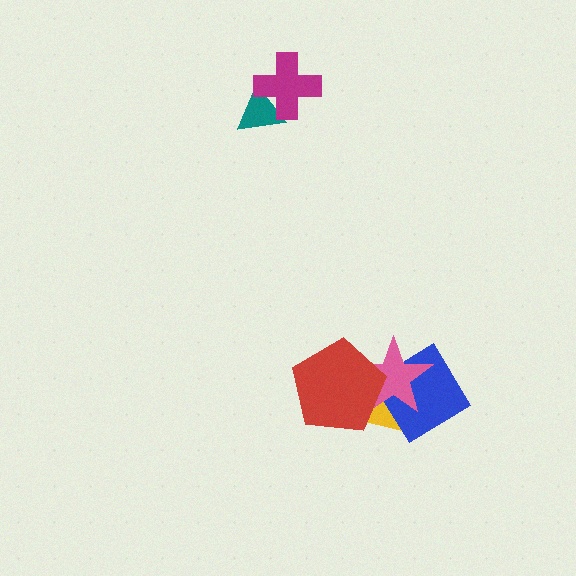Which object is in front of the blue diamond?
The pink star is in front of the blue diamond.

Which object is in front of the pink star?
The red pentagon is in front of the pink star.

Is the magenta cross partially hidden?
No, no other shape covers it.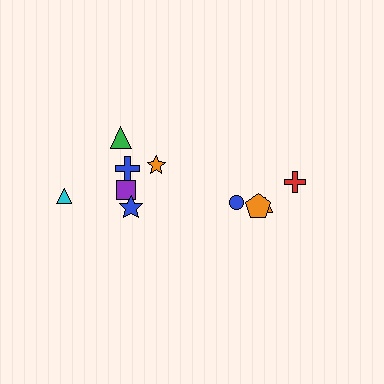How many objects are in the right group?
There are 4 objects.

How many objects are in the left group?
There are 6 objects.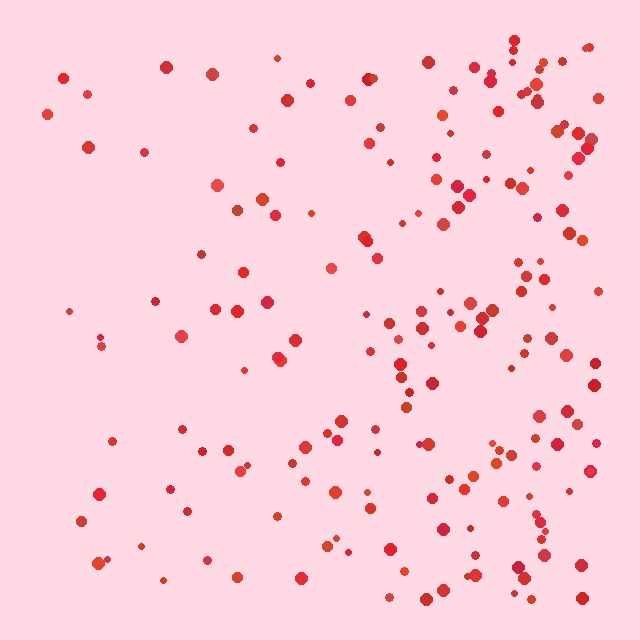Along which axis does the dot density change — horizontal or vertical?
Horizontal.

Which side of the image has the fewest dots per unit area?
The left.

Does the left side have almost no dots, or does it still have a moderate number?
Still a moderate number, just noticeably fewer than the right.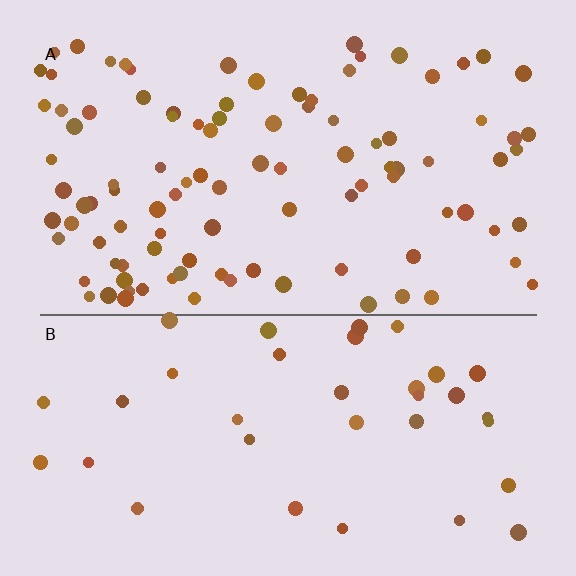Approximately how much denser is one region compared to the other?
Approximately 2.7× — region A over region B.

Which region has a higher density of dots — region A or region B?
A (the top).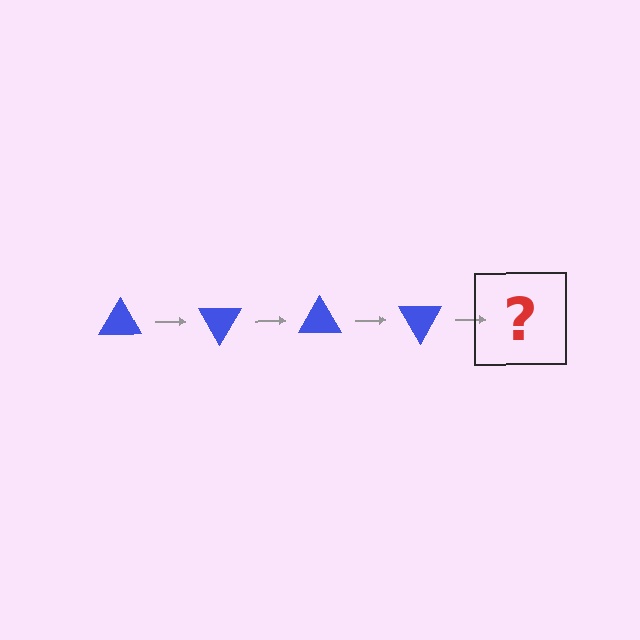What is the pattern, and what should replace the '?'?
The pattern is that the triangle rotates 60 degrees each step. The '?' should be a blue triangle rotated 240 degrees.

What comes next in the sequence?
The next element should be a blue triangle rotated 240 degrees.